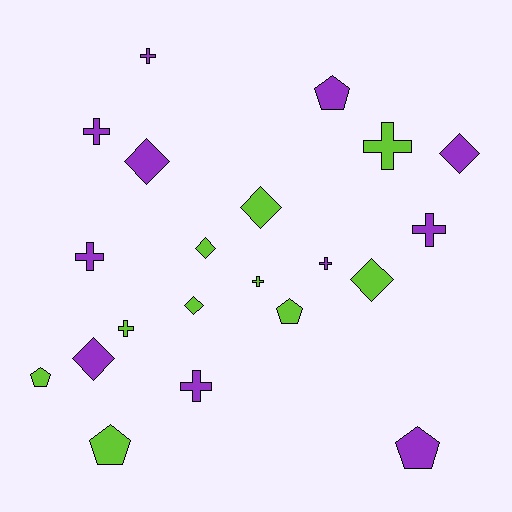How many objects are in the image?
There are 21 objects.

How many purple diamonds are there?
There are 3 purple diamonds.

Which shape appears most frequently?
Cross, with 9 objects.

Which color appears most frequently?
Purple, with 11 objects.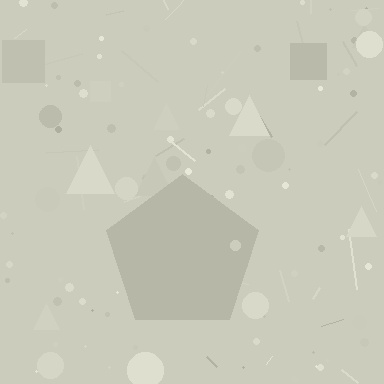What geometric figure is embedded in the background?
A pentagon is embedded in the background.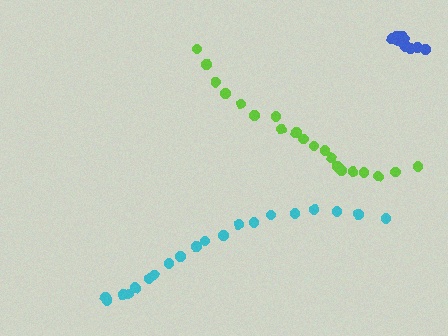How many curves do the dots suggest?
There are 3 distinct paths.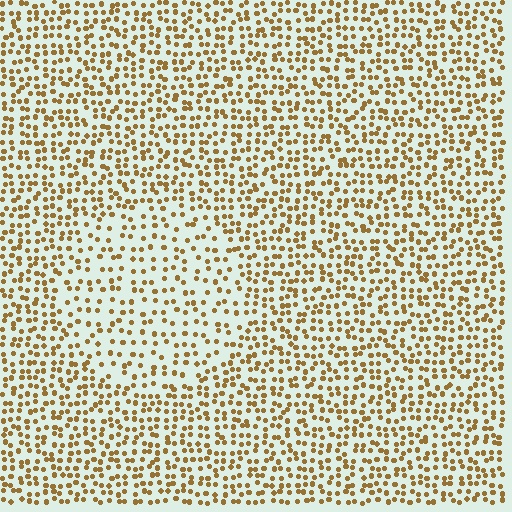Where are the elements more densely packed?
The elements are more densely packed outside the circle boundary.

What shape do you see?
I see a circle.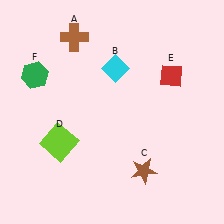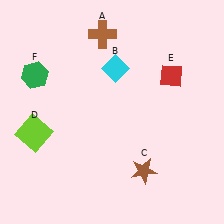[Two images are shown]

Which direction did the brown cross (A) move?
The brown cross (A) moved right.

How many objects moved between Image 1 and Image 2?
2 objects moved between the two images.